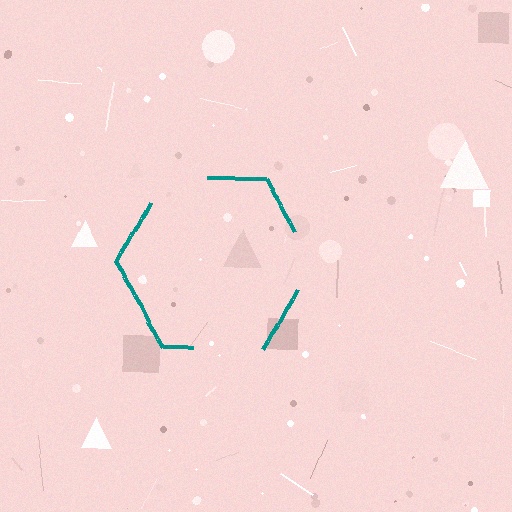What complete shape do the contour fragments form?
The contour fragments form a hexagon.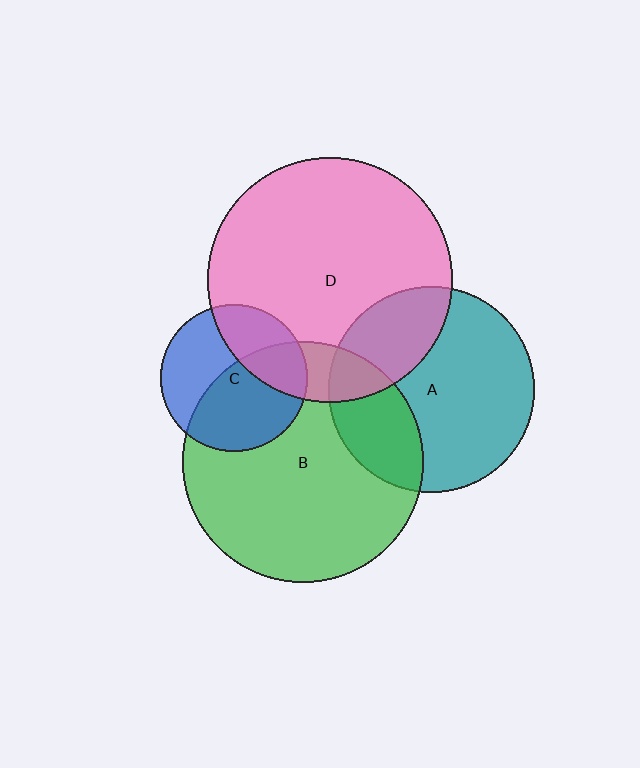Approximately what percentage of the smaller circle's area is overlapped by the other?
Approximately 25%.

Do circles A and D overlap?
Yes.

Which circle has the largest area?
Circle D (pink).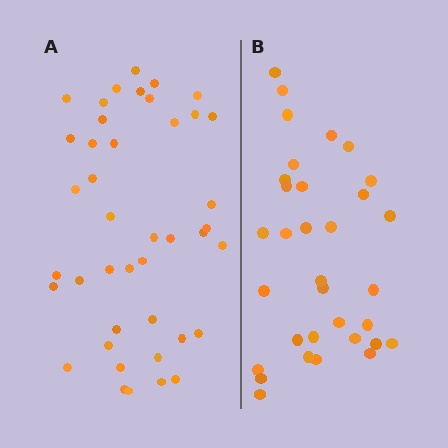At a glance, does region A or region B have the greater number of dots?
Region A (the left region) has more dots.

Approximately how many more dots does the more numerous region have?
Region A has roughly 8 or so more dots than region B.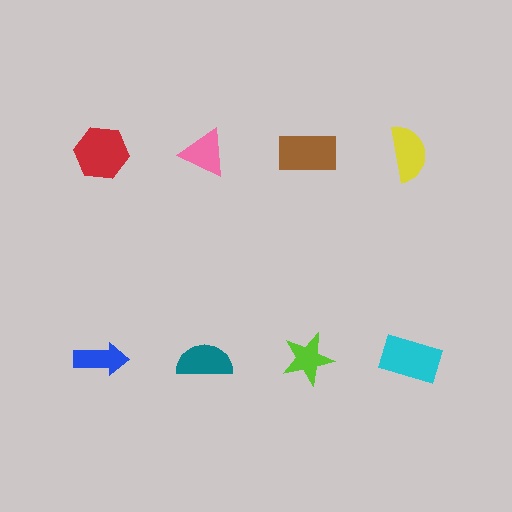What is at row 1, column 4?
A yellow semicircle.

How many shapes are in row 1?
4 shapes.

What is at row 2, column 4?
A cyan rectangle.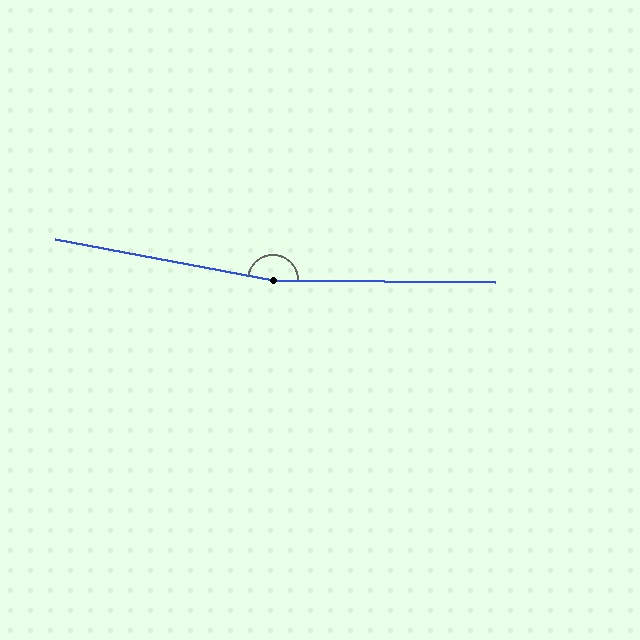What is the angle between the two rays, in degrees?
Approximately 170 degrees.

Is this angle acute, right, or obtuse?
It is obtuse.